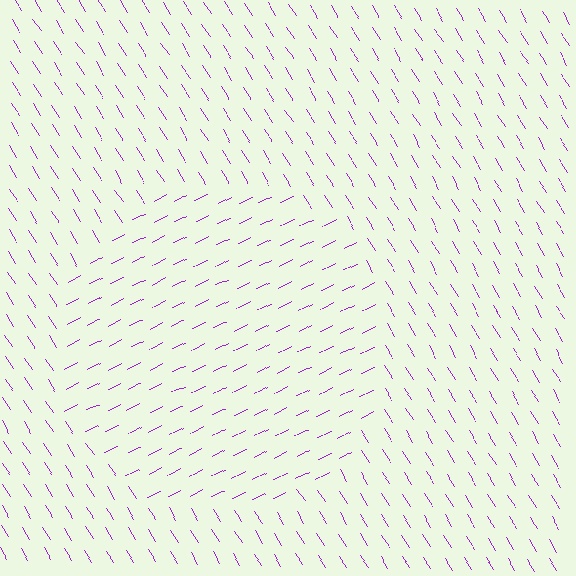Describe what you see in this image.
The image is filled with small purple line segments. A circle region in the image has lines oriented differently from the surrounding lines, creating a visible texture boundary.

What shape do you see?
I see a circle.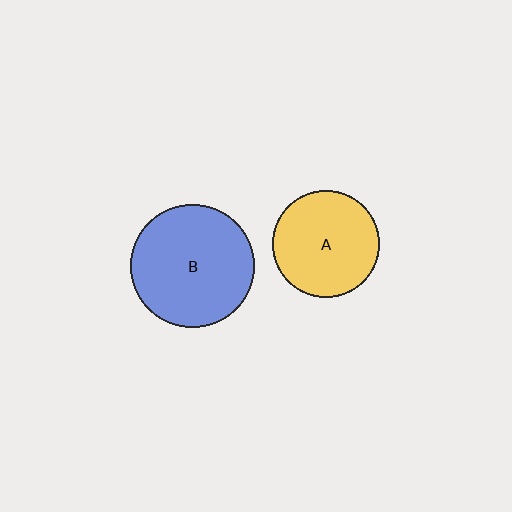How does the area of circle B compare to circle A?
Approximately 1.3 times.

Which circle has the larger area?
Circle B (blue).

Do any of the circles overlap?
No, none of the circles overlap.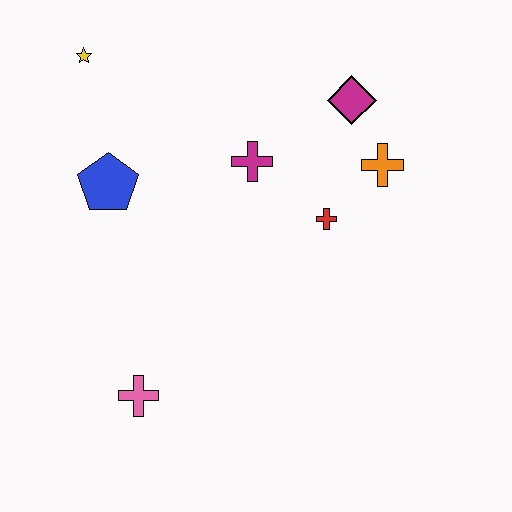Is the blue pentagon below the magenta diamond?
Yes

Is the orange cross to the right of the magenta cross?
Yes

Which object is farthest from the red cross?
The yellow star is farthest from the red cross.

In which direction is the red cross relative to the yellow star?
The red cross is to the right of the yellow star.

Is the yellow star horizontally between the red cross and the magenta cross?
No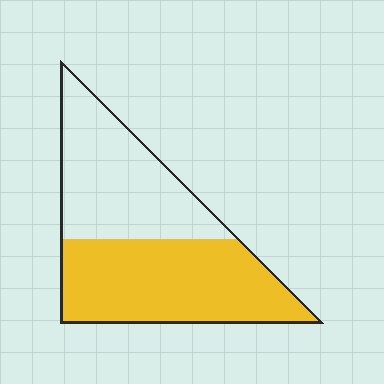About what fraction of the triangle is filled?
About one half (1/2).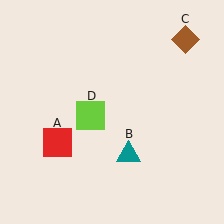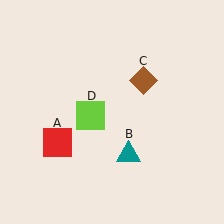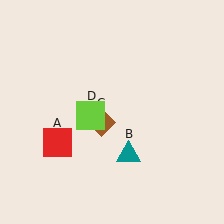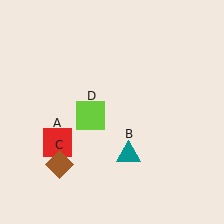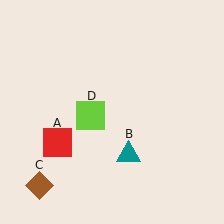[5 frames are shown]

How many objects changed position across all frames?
1 object changed position: brown diamond (object C).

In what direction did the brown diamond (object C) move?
The brown diamond (object C) moved down and to the left.